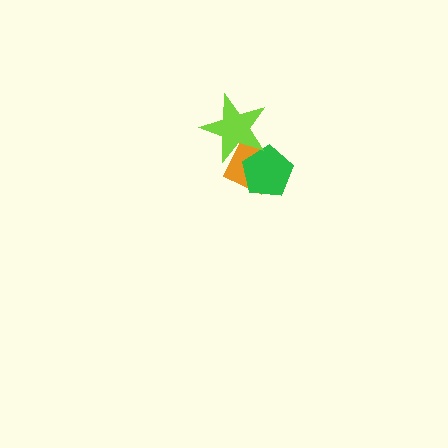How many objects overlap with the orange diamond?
2 objects overlap with the orange diamond.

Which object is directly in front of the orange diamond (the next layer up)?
The green pentagon is directly in front of the orange diamond.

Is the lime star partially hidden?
No, no other shape covers it.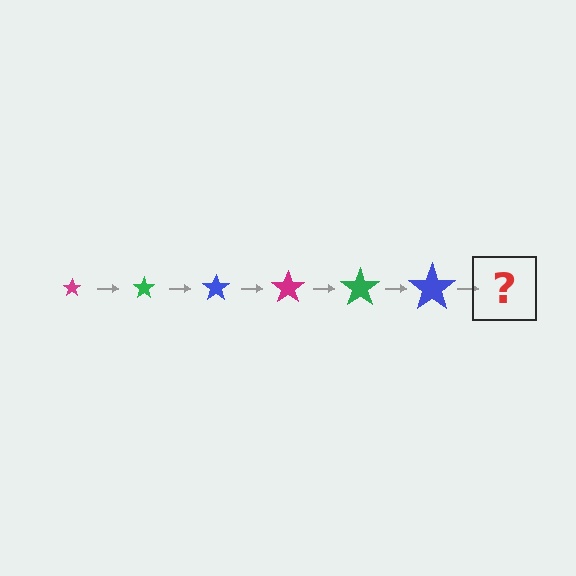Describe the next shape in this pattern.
It should be a magenta star, larger than the previous one.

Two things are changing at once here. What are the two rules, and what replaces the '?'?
The two rules are that the star grows larger each step and the color cycles through magenta, green, and blue. The '?' should be a magenta star, larger than the previous one.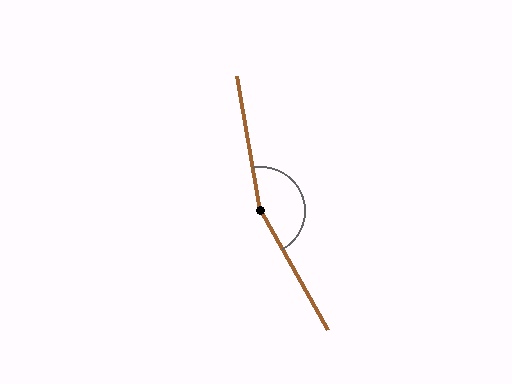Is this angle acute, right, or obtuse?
It is obtuse.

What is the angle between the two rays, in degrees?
Approximately 160 degrees.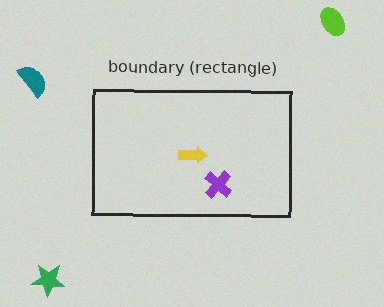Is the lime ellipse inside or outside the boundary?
Outside.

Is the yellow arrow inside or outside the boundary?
Inside.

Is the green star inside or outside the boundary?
Outside.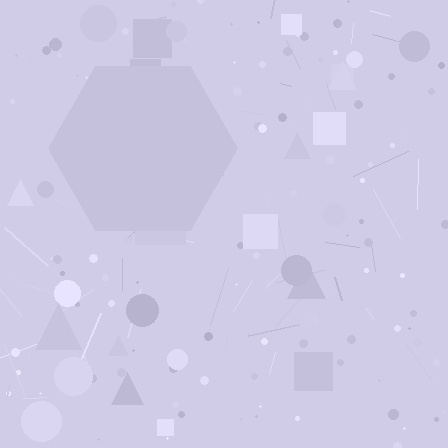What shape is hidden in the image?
A hexagon is hidden in the image.